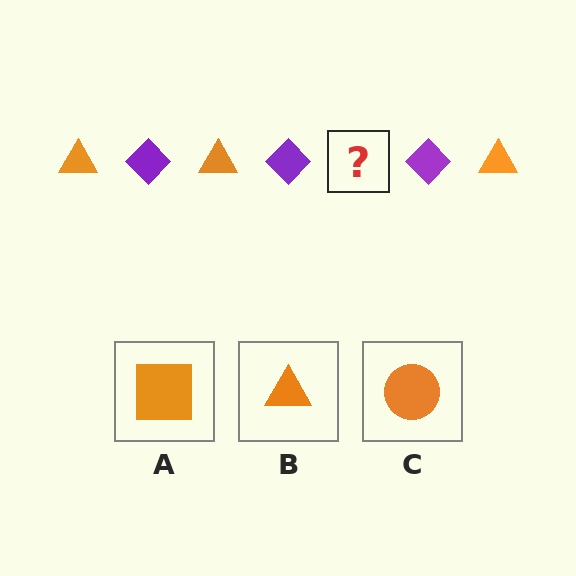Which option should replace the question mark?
Option B.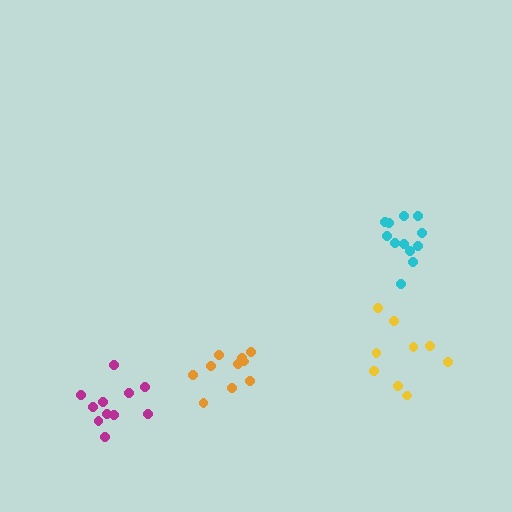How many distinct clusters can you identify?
There are 4 distinct clusters.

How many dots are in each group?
Group 1: 12 dots, Group 2: 9 dots, Group 3: 10 dots, Group 4: 11 dots (42 total).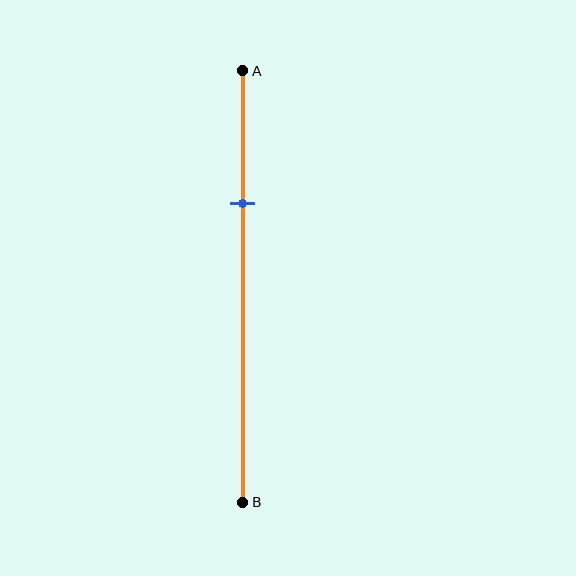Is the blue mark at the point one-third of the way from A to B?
Yes, the mark is approximately at the one-third point.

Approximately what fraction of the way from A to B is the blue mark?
The blue mark is approximately 30% of the way from A to B.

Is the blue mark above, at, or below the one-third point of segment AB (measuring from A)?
The blue mark is approximately at the one-third point of segment AB.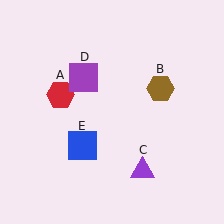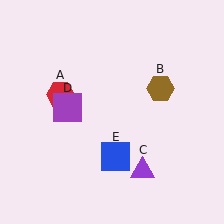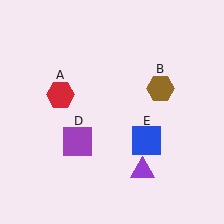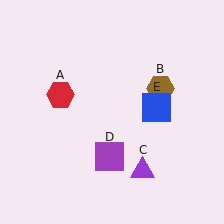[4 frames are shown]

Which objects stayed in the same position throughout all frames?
Red hexagon (object A) and brown hexagon (object B) and purple triangle (object C) remained stationary.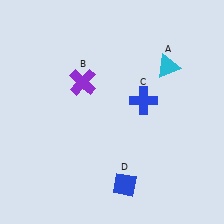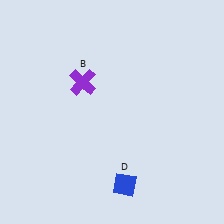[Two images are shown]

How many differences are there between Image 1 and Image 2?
There are 2 differences between the two images.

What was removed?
The cyan triangle (A), the blue cross (C) were removed in Image 2.